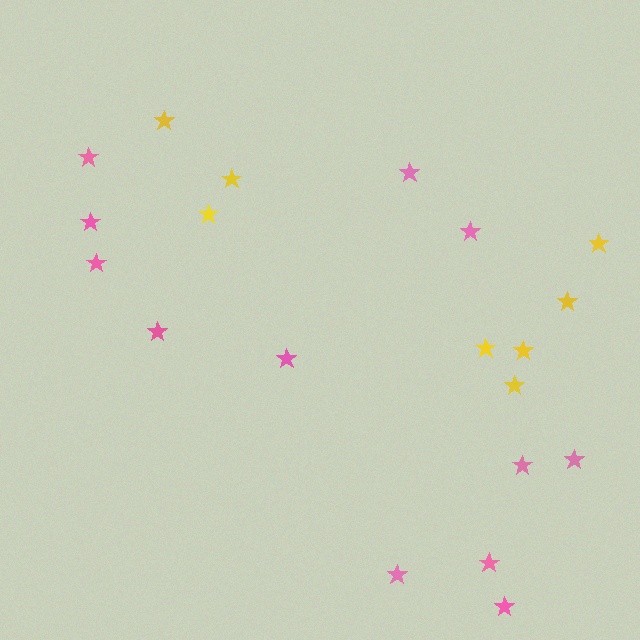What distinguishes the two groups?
There are 2 groups: one group of pink stars (12) and one group of yellow stars (8).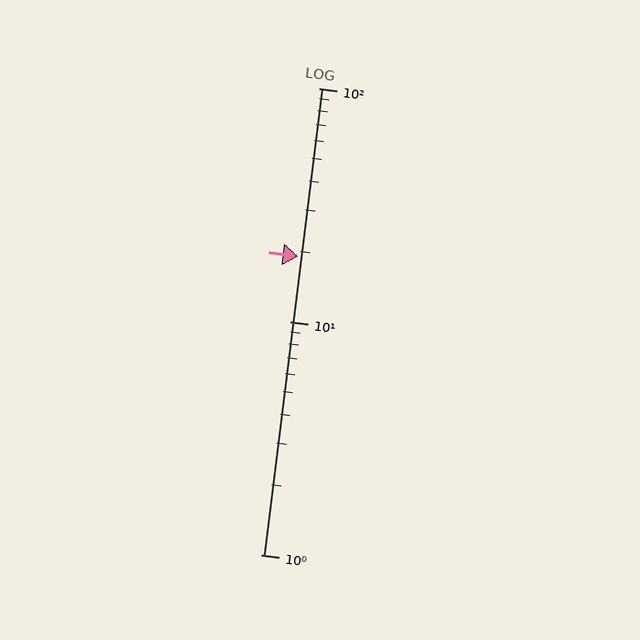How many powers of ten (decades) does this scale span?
The scale spans 2 decades, from 1 to 100.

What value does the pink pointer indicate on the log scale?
The pointer indicates approximately 19.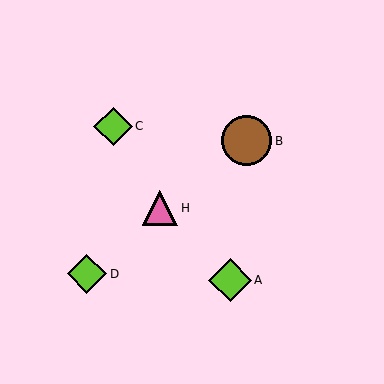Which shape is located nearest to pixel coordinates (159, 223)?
The pink triangle (labeled H) at (160, 208) is nearest to that location.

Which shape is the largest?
The brown circle (labeled B) is the largest.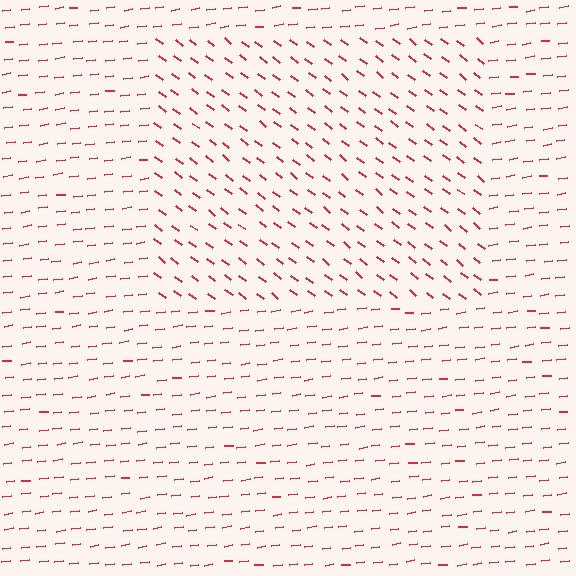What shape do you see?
I see a rectangle.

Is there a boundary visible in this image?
Yes, there is a texture boundary formed by a change in line orientation.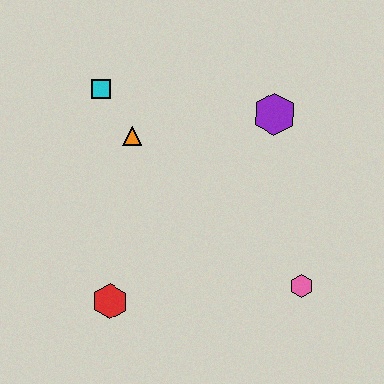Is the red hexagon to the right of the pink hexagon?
No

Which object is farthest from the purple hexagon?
The red hexagon is farthest from the purple hexagon.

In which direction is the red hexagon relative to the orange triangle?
The red hexagon is below the orange triangle.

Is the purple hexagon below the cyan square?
Yes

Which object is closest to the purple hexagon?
The orange triangle is closest to the purple hexagon.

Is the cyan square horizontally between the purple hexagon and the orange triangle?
No